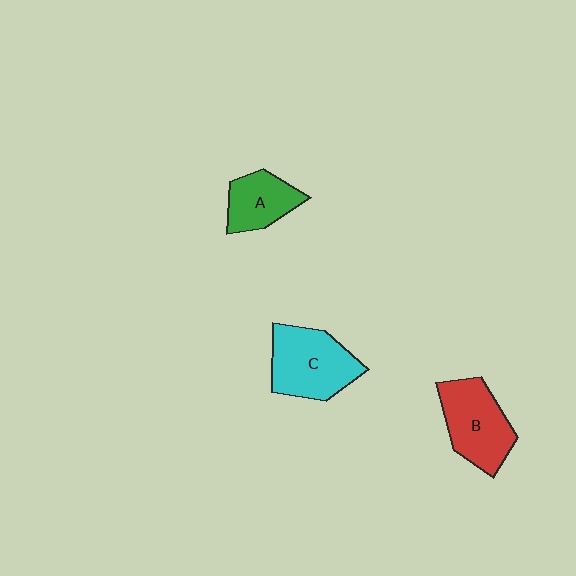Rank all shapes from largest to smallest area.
From largest to smallest: C (cyan), B (red), A (green).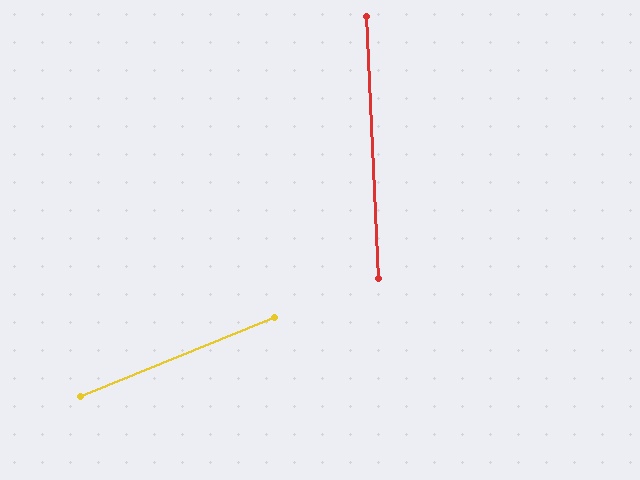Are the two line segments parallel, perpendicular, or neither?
Neither parallel nor perpendicular — they differ by about 71°.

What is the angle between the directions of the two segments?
Approximately 71 degrees.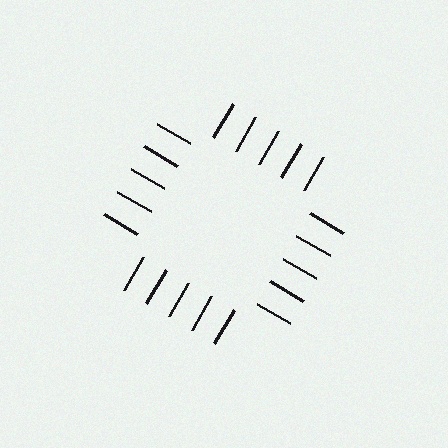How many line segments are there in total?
20 — 5 along each of the 4 edges.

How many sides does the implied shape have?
4 sides — the line-ends trace a square.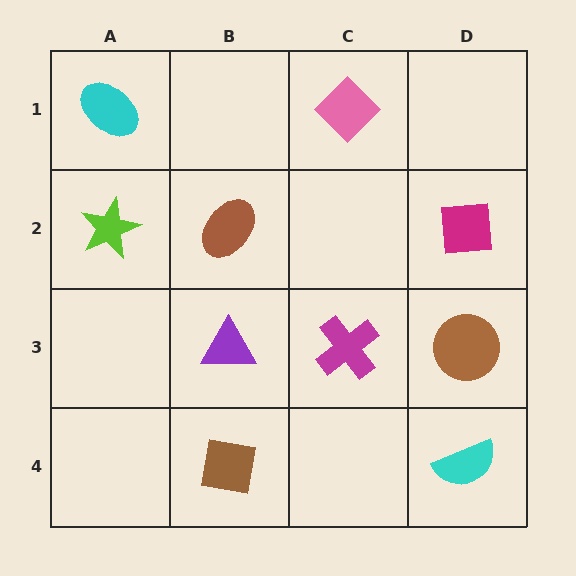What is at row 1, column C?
A pink diamond.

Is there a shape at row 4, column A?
No, that cell is empty.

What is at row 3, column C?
A magenta cross.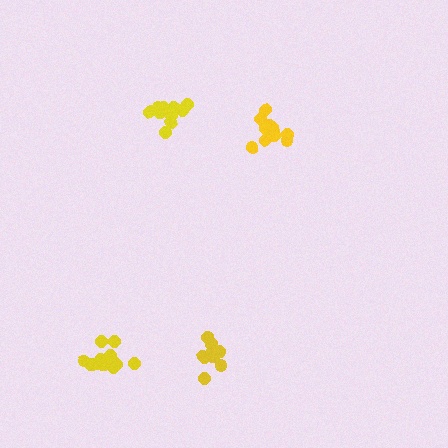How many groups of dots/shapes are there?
There are 4 groups.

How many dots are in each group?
Group 1: 11 dots, Group 2: 9 dots, Group 3: 12 dots, Group 4: 12 dots (44 total).